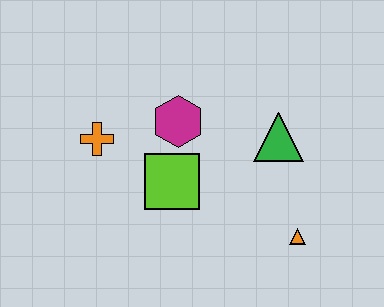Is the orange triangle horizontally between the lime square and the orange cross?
No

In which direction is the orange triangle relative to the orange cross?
The orange triangle is to the right of the orange cross.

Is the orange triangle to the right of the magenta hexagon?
Yes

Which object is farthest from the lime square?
The orange triangle is farthest from the lime square.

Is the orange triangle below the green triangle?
Yes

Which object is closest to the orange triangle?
The green triangle is closest to the orange triangle.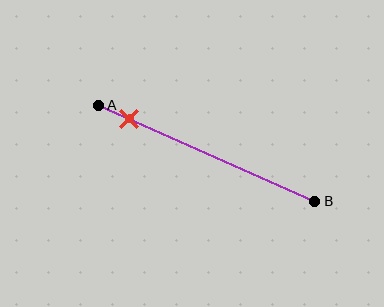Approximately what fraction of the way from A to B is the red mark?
The red mark is approximately 15% of the way from A to B.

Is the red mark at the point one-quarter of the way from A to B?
No, the mark is at about 15% from A, not at the 25% one-quarter point.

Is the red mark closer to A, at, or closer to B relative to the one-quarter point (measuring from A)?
The red mark is closer to point A than the one-quarter point of segment AB.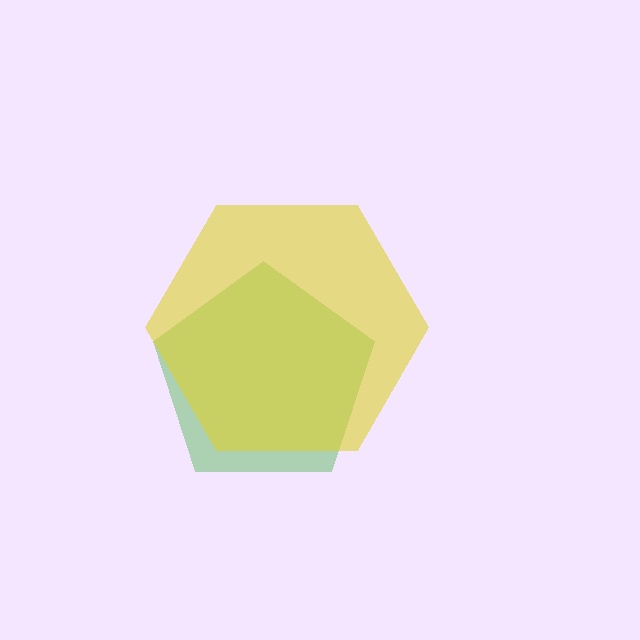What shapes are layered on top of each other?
The layered shapes are: a green pentagon, a yellow hexagon.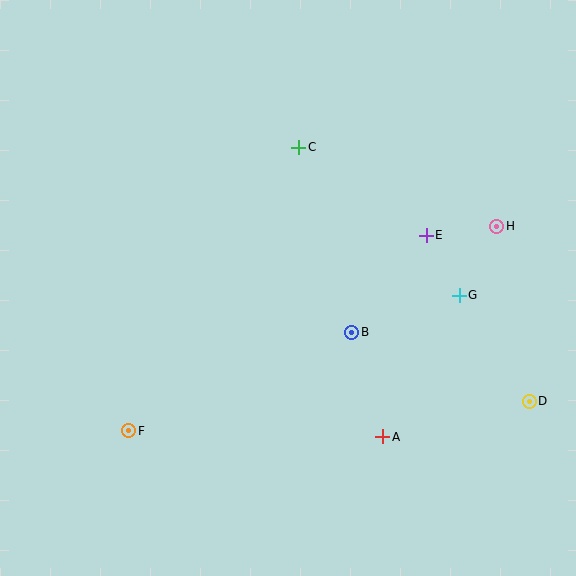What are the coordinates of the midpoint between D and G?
The midpoint between D and G is at (494, 348).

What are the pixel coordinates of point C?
Point C is at (299, 147).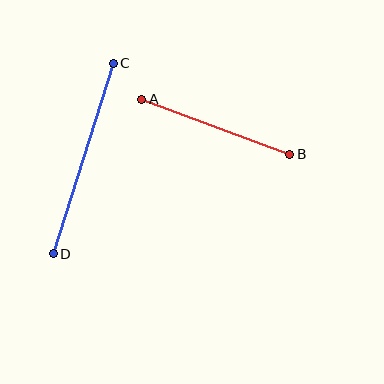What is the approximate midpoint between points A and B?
The midpoint is at approximately (216, 127) pixels.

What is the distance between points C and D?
The distance is approximately 200 pixels.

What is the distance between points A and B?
The distance is approximately 158 pixels.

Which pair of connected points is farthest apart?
Points C and D are farthest apart.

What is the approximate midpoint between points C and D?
The midpoint is at approximately (83, 159) pixels.